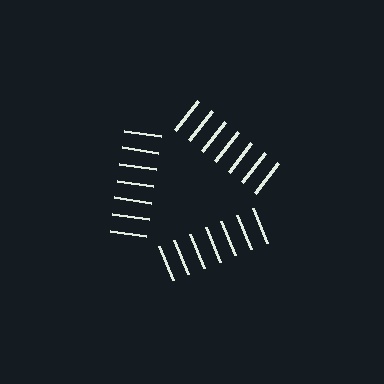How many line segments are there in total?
21 — 7 along each of the 3 edges.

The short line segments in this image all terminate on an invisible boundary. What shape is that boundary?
An illusory triangle — the line segments terminate on its edges but no continuous stroke is drawn.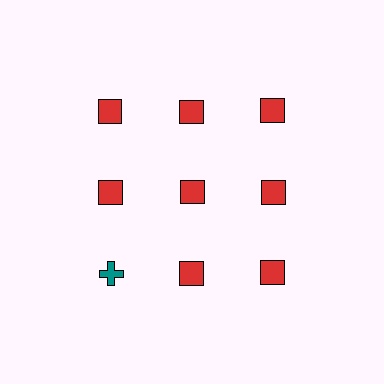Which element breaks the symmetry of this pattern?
The teal cross in the third row, leftmost column breaks the symmetry. All other shapes are red squares.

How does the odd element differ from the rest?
It differs in both color (teal instead of red) and shape (cross instead of square).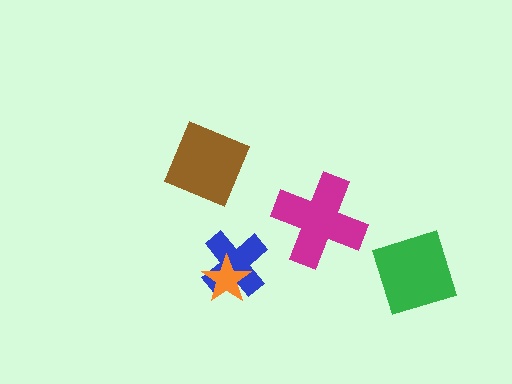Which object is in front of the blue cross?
The orange star is in front of the blue cross.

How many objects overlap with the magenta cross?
0 objects overlap with the magenta cross.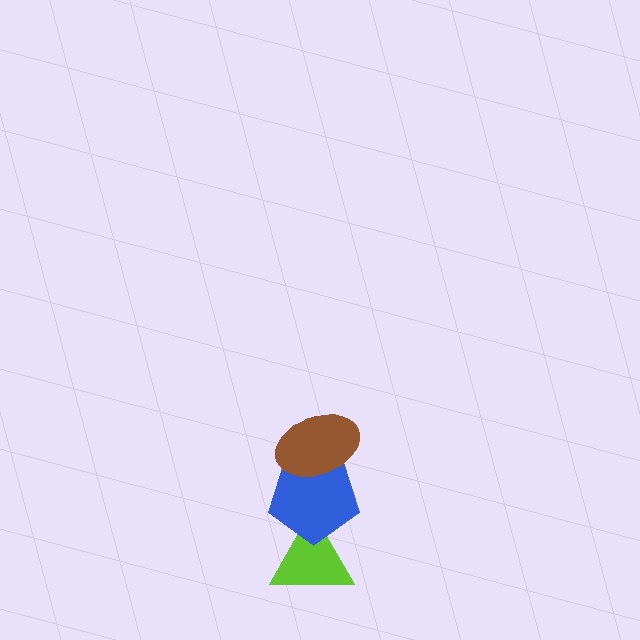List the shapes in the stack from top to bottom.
From top to bottom: the brown ellipse, the blue pentagon, the lime triangle.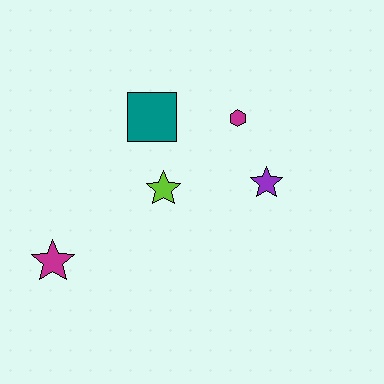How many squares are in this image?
There is 1 square.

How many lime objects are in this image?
There is 1 lime object.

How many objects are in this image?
There are 5 objects.